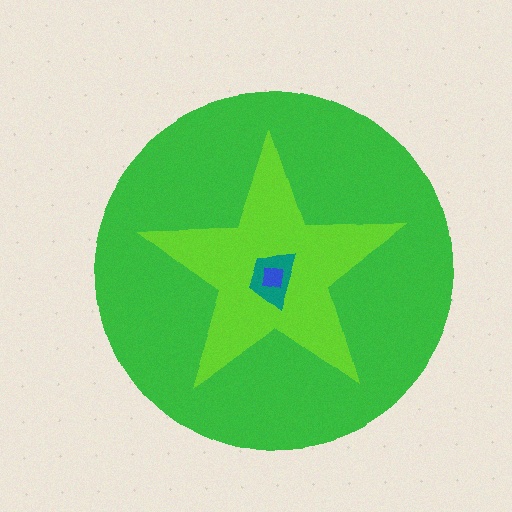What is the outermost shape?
The green circle.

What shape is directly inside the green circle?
The lime star.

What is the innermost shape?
The blue square.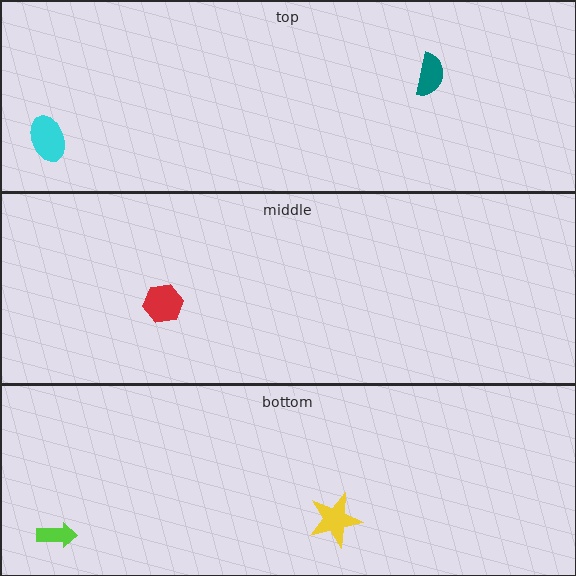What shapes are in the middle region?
The red hexagon.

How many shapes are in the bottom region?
2.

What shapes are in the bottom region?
The lime arrow, the yellow star.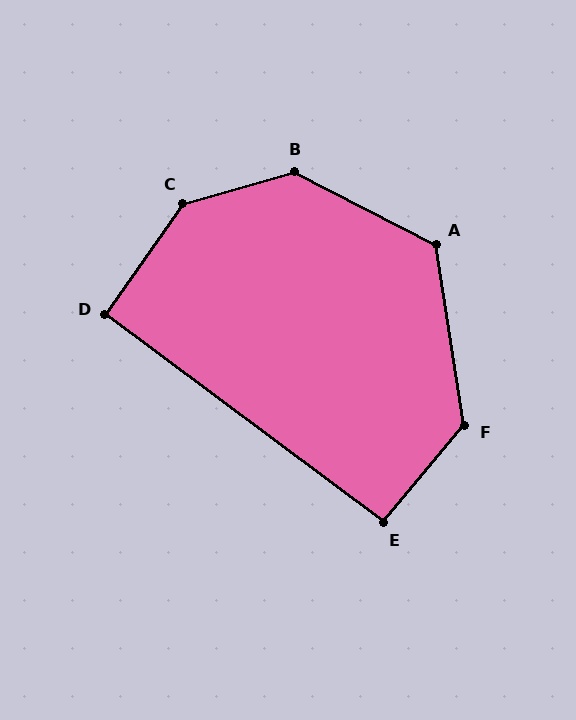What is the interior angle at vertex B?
Approximately 137 degrees (obtuse).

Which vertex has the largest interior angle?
C, at approximately 141 degrees.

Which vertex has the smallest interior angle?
D, at approximately 92 degrees.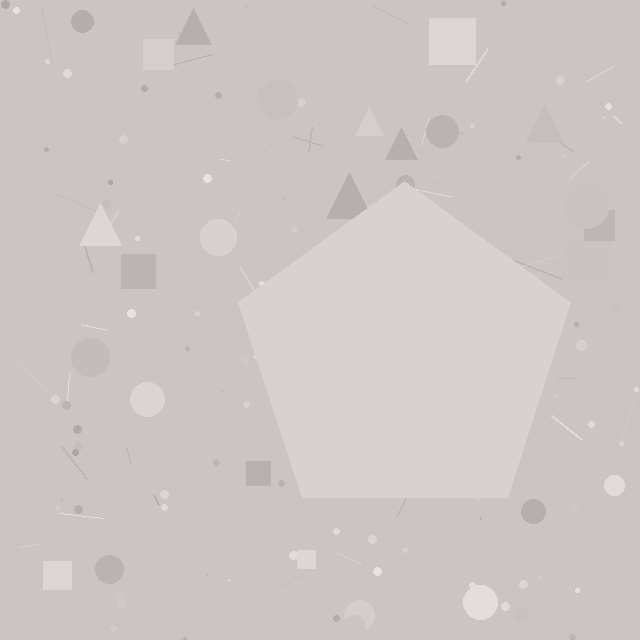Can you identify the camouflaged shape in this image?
The camouflaged shape is a pentagon.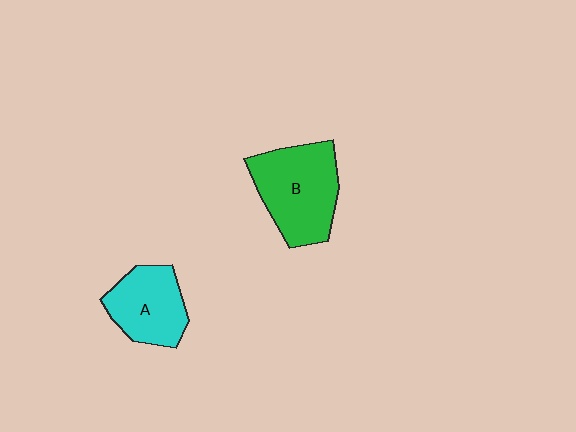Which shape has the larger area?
Shape B (green).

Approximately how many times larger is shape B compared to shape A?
Approximately 1.3 times.